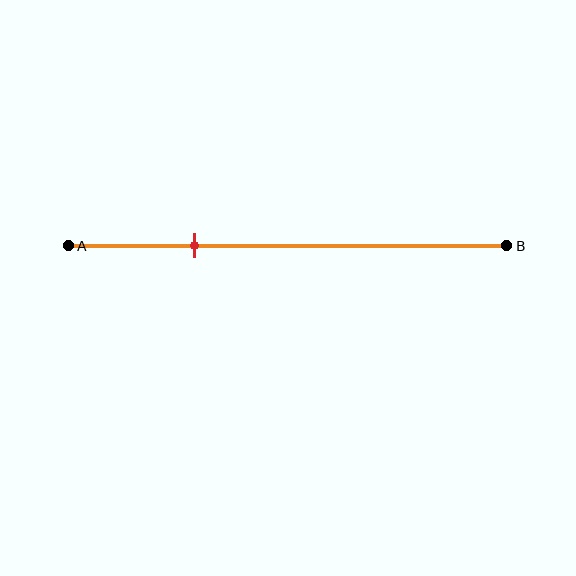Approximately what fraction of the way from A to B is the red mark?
The red mark is approximately 30% of the way from A to B.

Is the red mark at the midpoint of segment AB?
No, the mark is at about 30% from A, not at the 50% midpoint.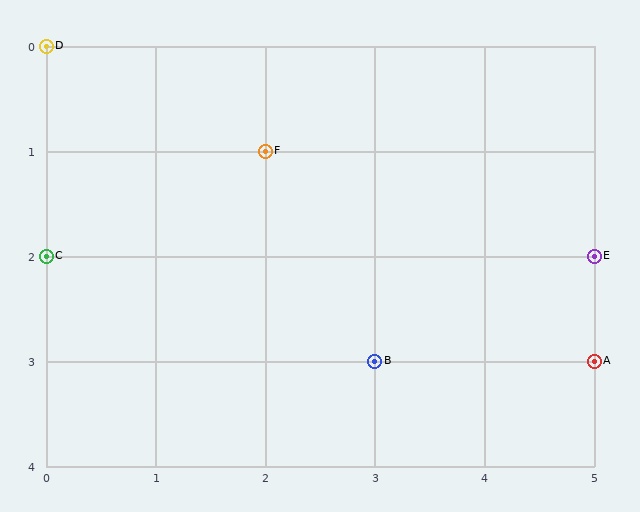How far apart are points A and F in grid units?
Points A and F are 3 columns and 2 rows apart (about 3.6 grid units diagonally).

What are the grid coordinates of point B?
Point B is at grid coordinates (3, 3).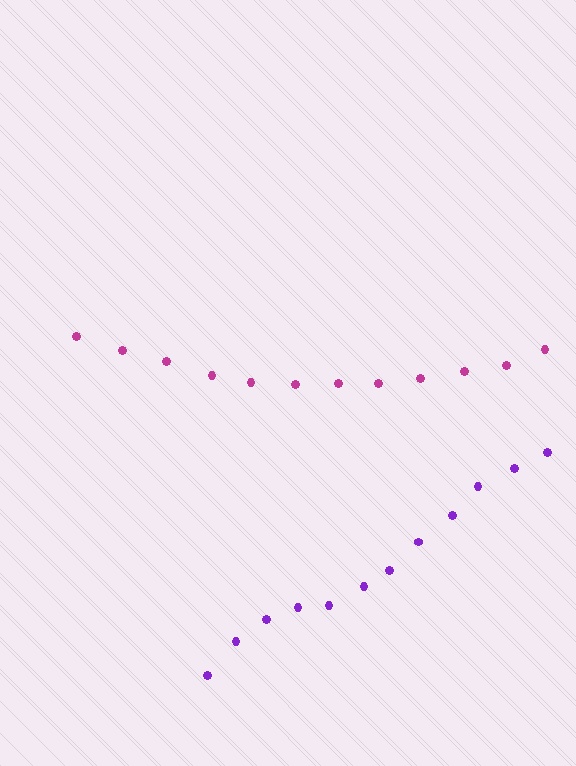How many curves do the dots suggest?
There are 2 distinct paths.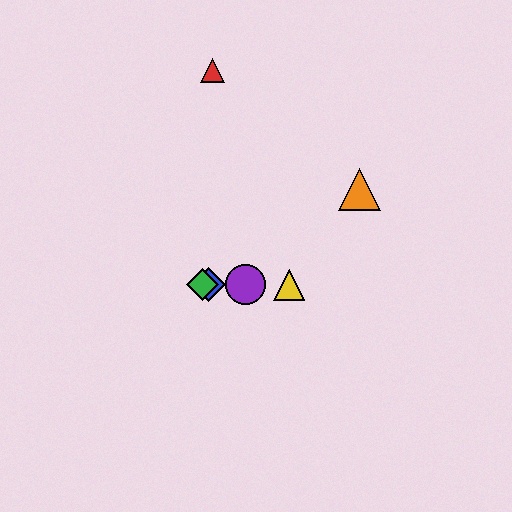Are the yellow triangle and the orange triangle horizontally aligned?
No, the yellow triangle is at y≈285 and the orange triangle is at y≈189.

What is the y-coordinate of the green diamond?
The green diamond is at y≈285.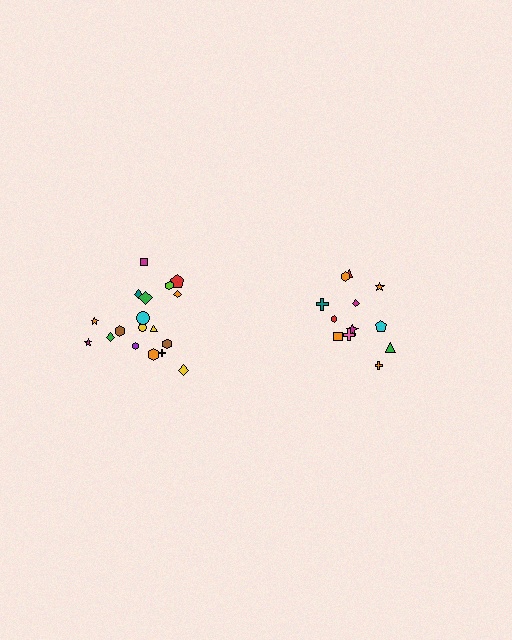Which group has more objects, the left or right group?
The left group.